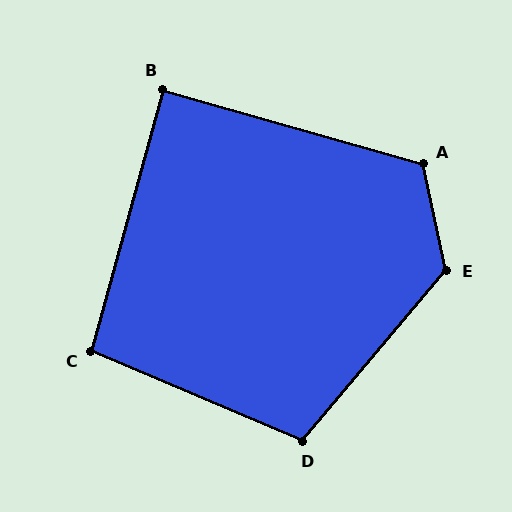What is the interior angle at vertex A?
Approximately 118 degrees (obtuse).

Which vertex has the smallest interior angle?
B, at approximately 89 degrees.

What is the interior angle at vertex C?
Approximately 98 degrees (obtuse).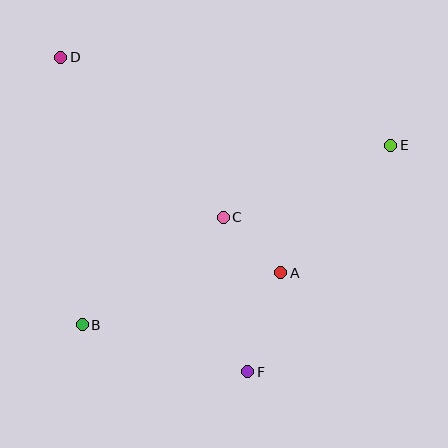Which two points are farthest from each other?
Points D and F are farthest from each other.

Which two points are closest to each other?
Points A and C are closest to each other.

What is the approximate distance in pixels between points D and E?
The distance between D and E is approximately 342 pixels.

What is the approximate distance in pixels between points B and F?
The distance between B and F is approximately 172 pixels.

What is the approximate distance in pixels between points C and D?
The distance between C and D is approximately 228 pixels.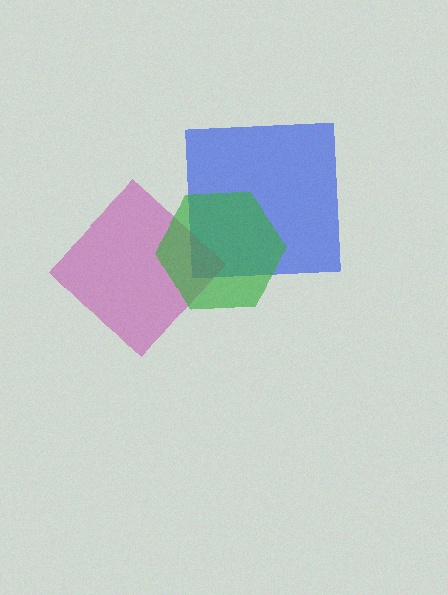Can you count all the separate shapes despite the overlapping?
Yes, there are 3 separate shapes.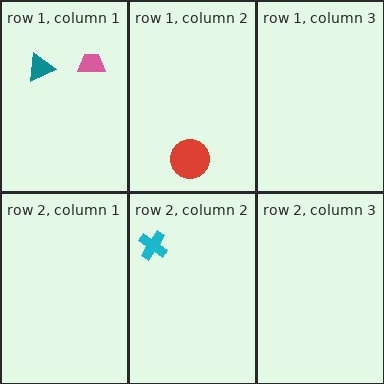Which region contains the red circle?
The row 1, column 2 region.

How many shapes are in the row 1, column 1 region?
2.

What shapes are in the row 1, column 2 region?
The red circle.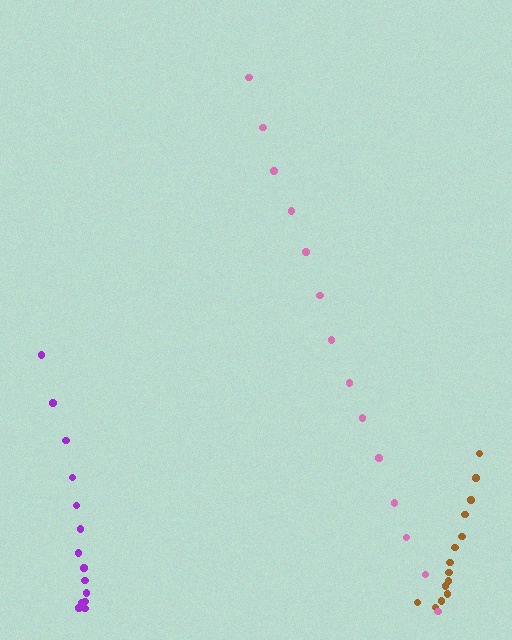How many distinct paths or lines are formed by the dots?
There are 3 distinct paths.